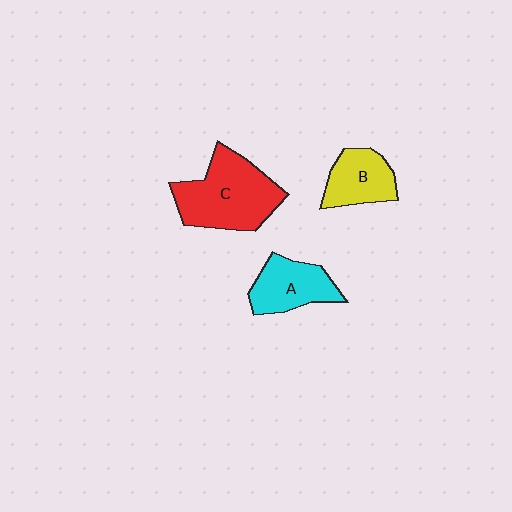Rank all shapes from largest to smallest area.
From largest to smallest: C (red), A (cyan), B (yellow).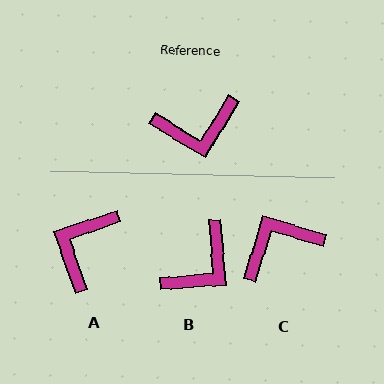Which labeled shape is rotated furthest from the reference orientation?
C, about 166 degrees away.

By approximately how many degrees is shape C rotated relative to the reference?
Approximately 166 degrees clockwise.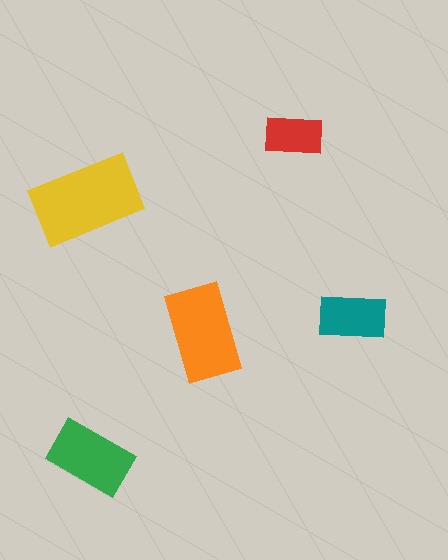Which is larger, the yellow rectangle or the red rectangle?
The yellow one.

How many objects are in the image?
There are 5 objects in the image.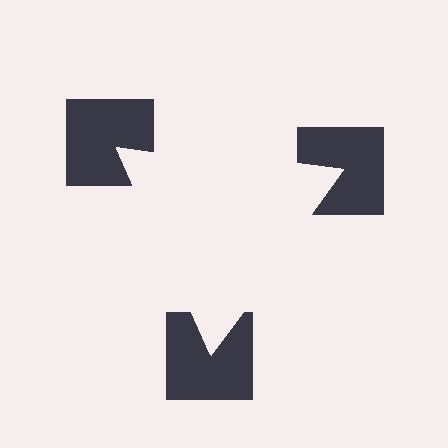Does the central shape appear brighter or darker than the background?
It typically appears slightly brighter than the background, even though no actual brightness change is drawn.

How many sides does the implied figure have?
3 sides.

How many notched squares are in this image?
There are 3 — one at each vertex of the illusory triangle.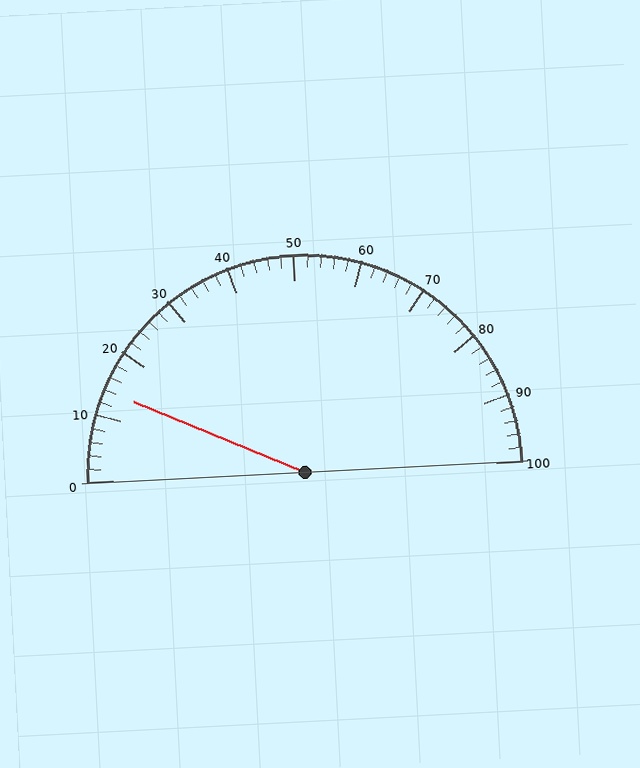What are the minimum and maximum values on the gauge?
The gauge ranges from 0 to 100.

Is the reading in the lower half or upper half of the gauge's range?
The reading is in the lower half of the range (0 to 100).